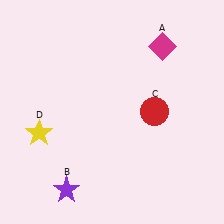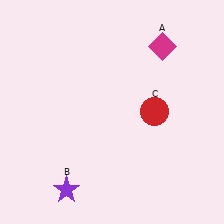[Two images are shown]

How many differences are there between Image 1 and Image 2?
There is 1 difference between the two images.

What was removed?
The yellow star (D) was removed in Image 2.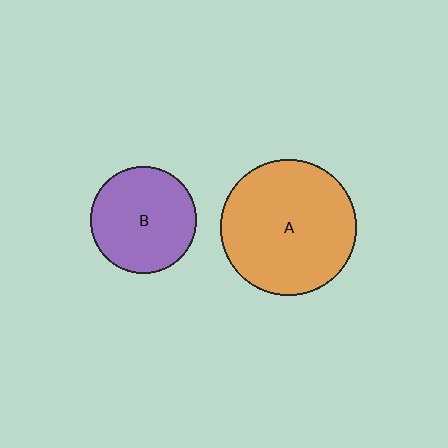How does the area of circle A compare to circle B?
Approximately 1.6 times.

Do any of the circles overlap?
No, none of the circles overlap.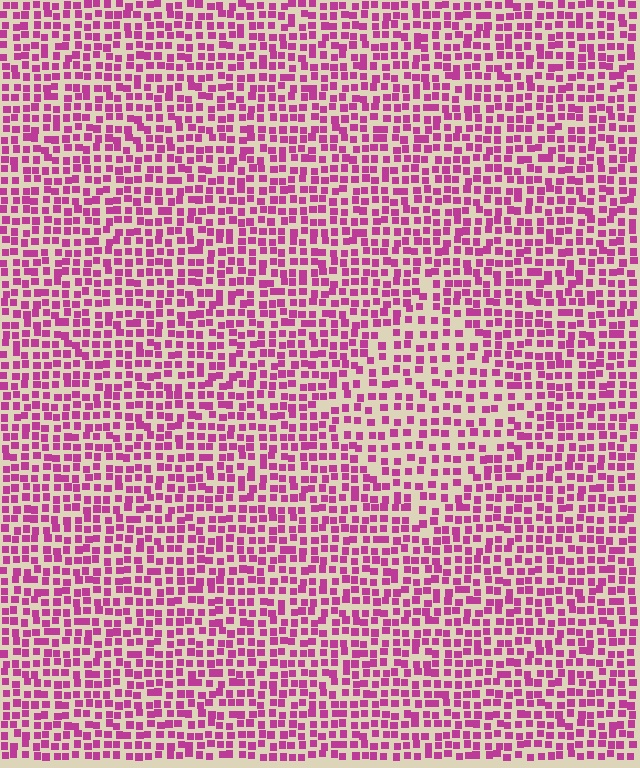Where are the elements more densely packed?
The elements are more densely packed outside the diamond boundary.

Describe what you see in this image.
The image contains small magenta elements arranged at two different densities. A diamond-shaped region is visible where the elements are less densely packed than the surrounding area.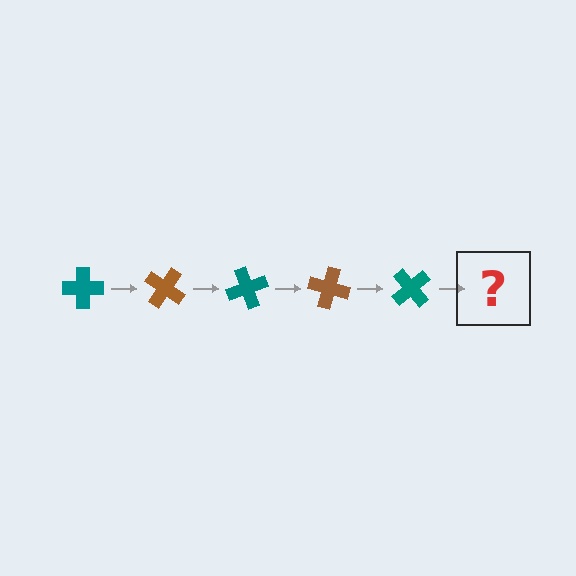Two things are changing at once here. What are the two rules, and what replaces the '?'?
The two rules are that it rotates 35 degrees each step and the color cycles through teal and brown. The '?' should be a brown cross, rotated 175 degrees from the start.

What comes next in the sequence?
The next element should be a brown cross, rotated 175 degrees from the start.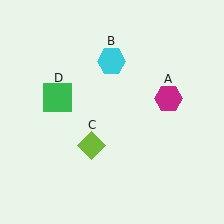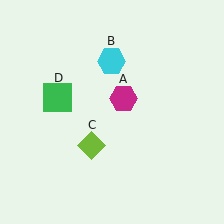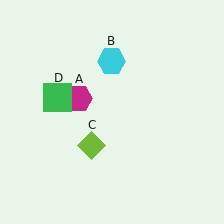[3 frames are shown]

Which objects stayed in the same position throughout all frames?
Cyan hexagon (object B) and lime diamond (object C) and green square (object D) remained stationary.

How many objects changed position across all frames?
1 object changed position: magenta hexagon (object A).